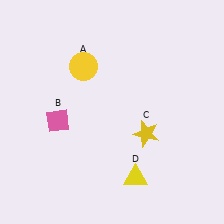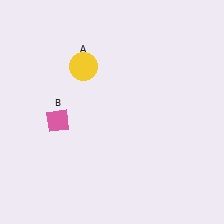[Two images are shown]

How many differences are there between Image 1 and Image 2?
There are 2 differences between the two images.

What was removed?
The yellow star (C), the yellow triangle (D) were removed in Image 2.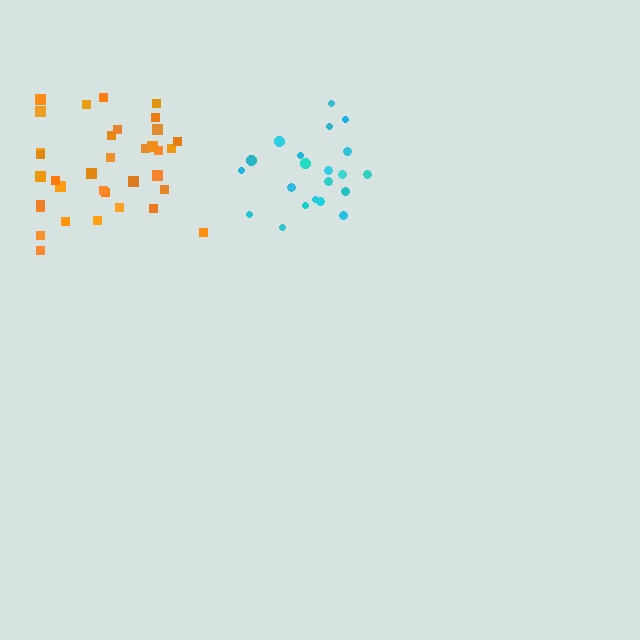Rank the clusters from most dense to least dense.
cyan, orange.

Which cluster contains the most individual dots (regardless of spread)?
Orange (35).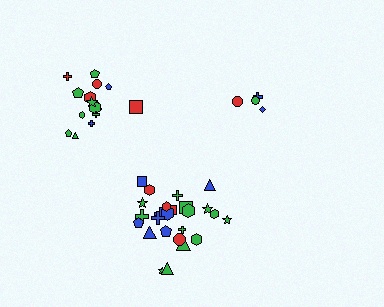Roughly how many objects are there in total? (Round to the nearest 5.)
Roughly 45 objects in total.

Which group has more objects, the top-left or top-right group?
The top-left group.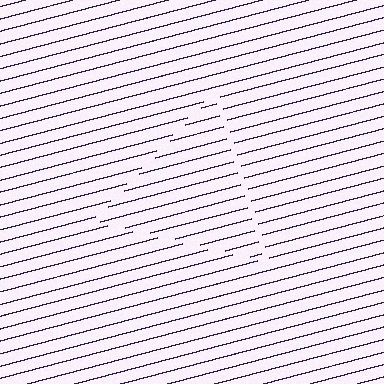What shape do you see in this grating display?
An illusory triangle. The interior of the shape contains the same grating, shifted by half a period — the contour is defined by the phase discontinuity where line-ends from the inner and outer gratings abut.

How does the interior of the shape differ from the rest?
The interior of the shape contains the same grating, shifted by half a period — the contour is defined by the phase discontinuity where line-ends from the inner and outer gratings abut.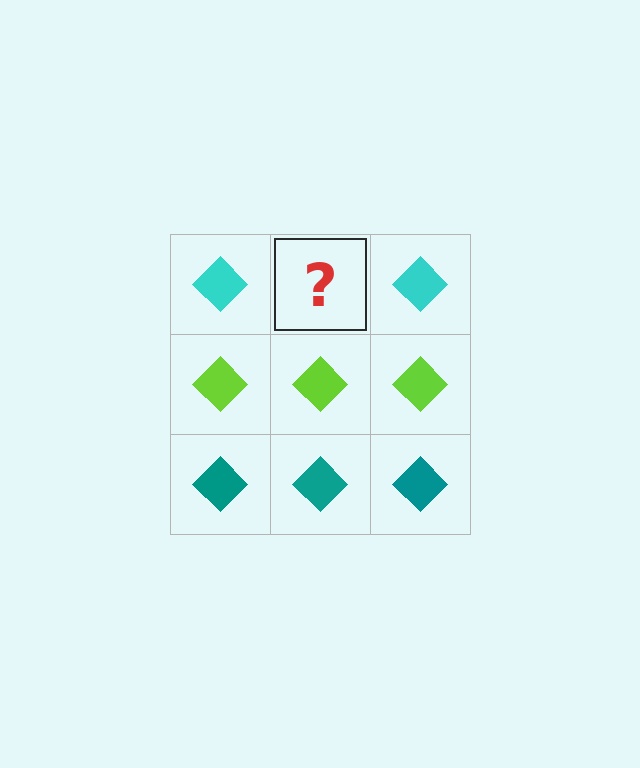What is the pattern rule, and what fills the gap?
The rule is that each row has a consistent color. The gap should be filled with a cyan diamond.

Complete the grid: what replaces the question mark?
The question mark should be replaced with a cyan diamond.